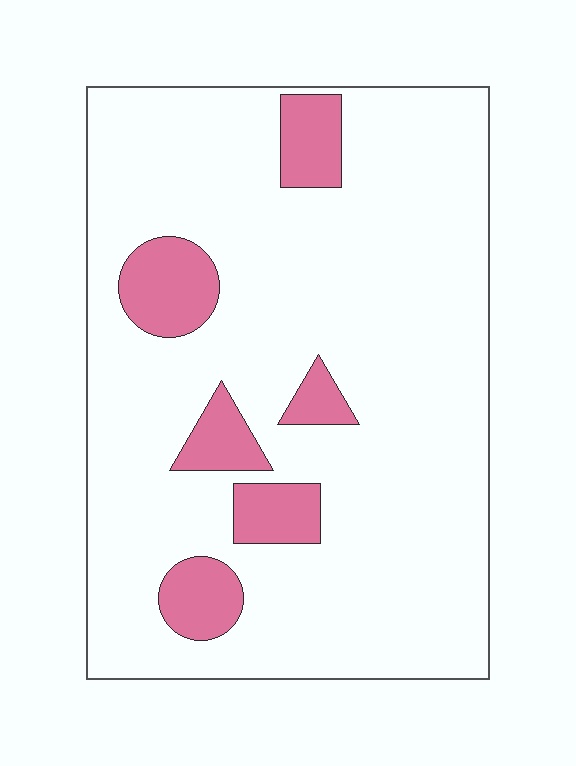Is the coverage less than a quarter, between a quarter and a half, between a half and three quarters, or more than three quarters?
Less than a quarter.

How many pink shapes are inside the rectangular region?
6.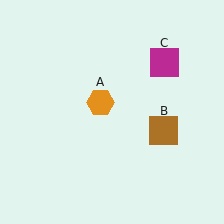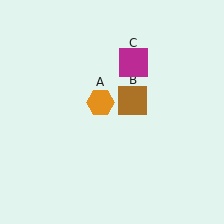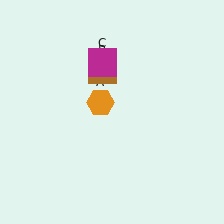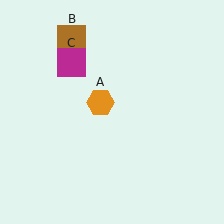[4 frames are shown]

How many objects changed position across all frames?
2 objects changed position: brown square (object B), magenta square (object C).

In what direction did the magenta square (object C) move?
The magenta square (object C) moved left.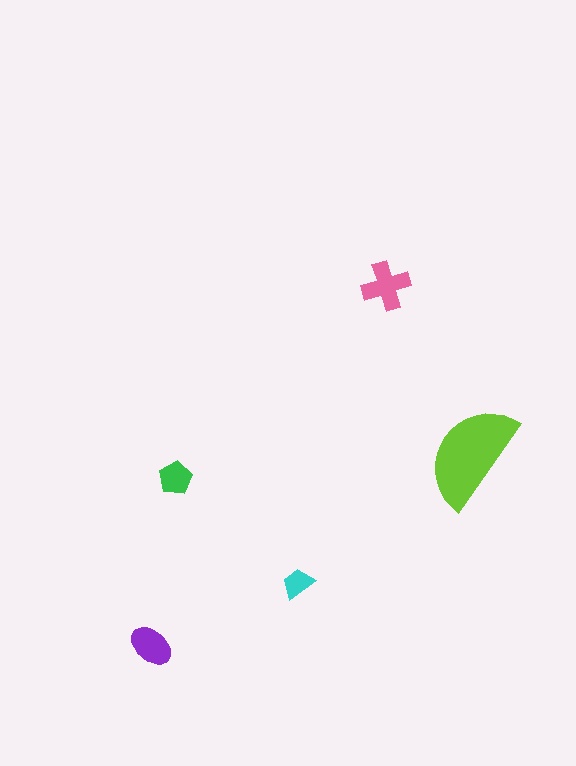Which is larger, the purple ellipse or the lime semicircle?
The lime semicircle.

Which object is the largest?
The lime semicircle.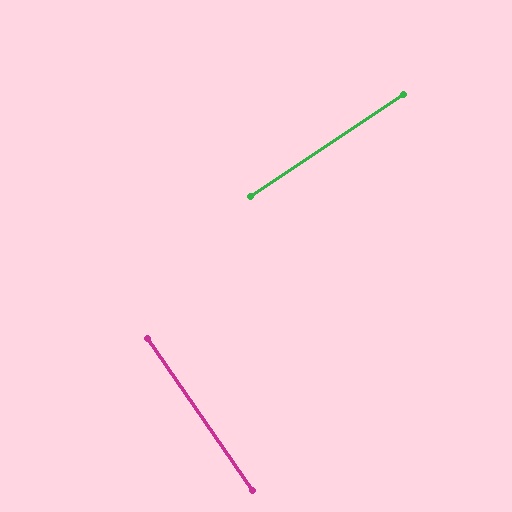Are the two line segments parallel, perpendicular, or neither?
Perpendicular — they meet at approximately 89°.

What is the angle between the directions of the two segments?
Approximately 89 degrees.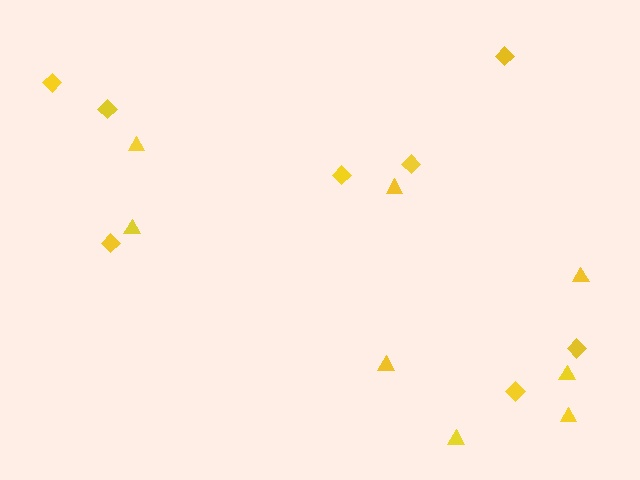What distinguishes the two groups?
There are 2 groups: one group of triangles (8) and one group of diamonds (8).